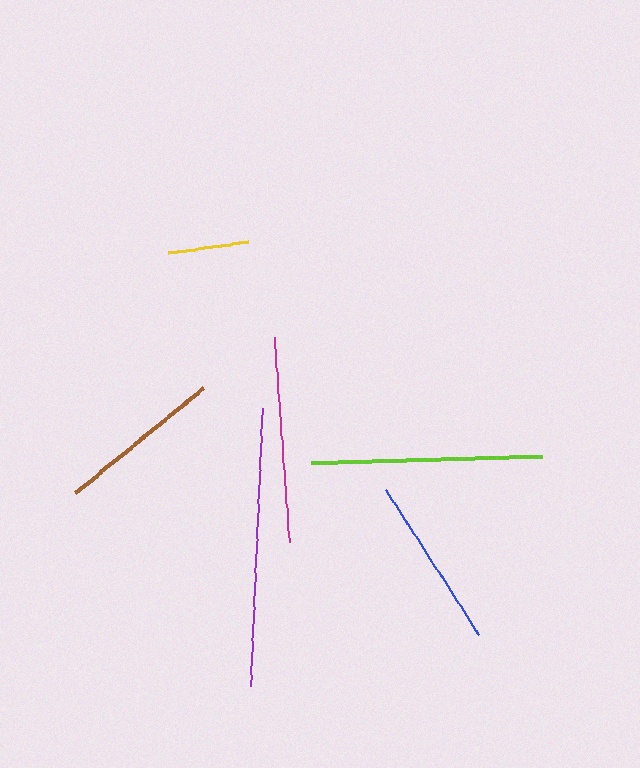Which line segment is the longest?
The purple line is the longest at approximately 278 pixels.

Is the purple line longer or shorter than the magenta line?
The purple line is longer than the magenta line.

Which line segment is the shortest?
The yellow line is the shortest at approximately 81 pixels.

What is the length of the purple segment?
The purple segment is approximately 278 pixels long.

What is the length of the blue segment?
The blue segment is approximately 172 pixels long.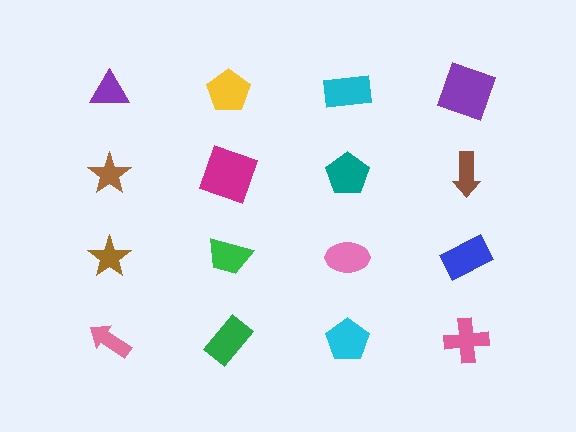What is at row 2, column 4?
A brown arrow.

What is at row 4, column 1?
A pink arrow.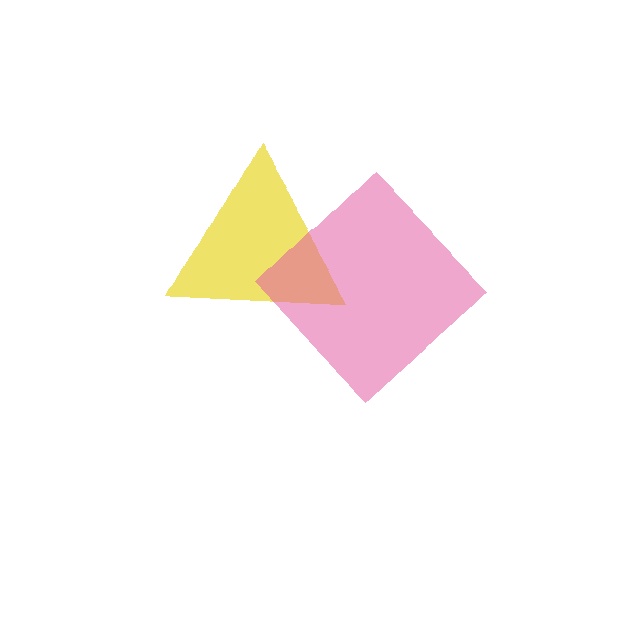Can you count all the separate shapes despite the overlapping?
Yes, there are 2 separate shapes.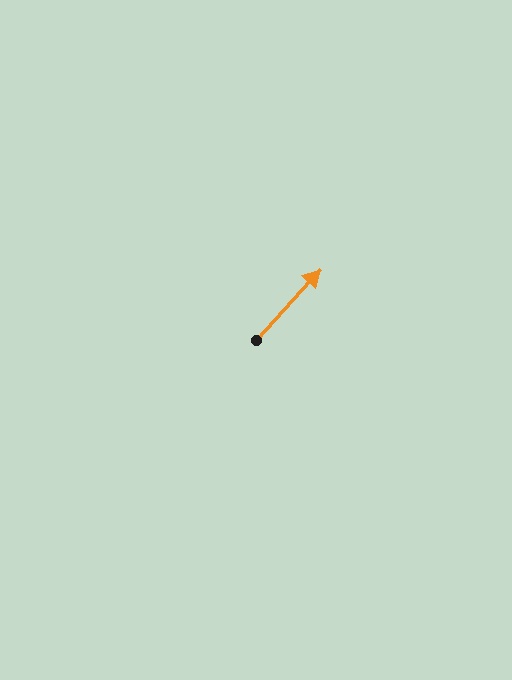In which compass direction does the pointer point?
Northeast.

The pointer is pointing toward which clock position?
Roughly 1 o'clock.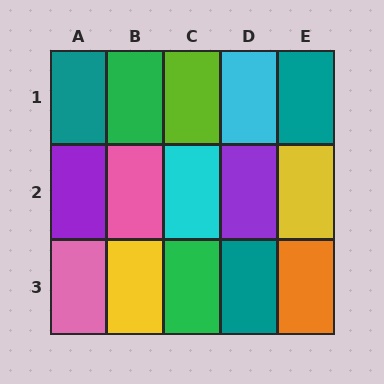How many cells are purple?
2 cells are purple.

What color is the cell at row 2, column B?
Pink.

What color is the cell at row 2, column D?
Purple.